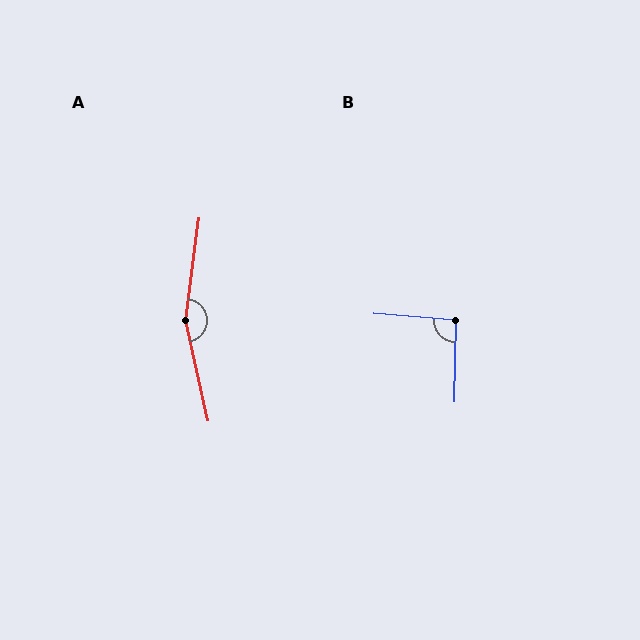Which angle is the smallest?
B, at approximately 93 degrees.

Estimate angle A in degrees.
Approximately 160 degrees.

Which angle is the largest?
A, at approximately 160 degrees.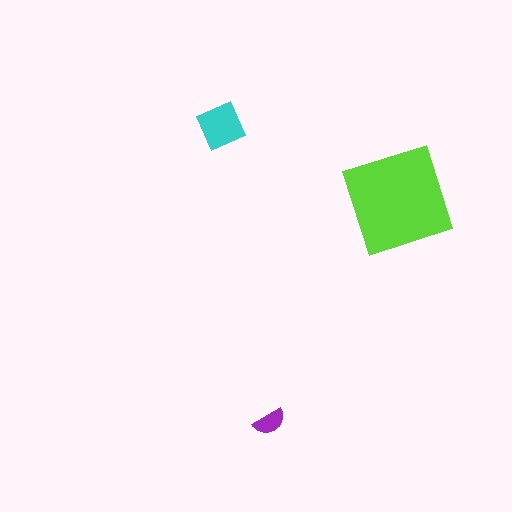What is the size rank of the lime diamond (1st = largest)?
1st.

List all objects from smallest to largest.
The purple semicircle, the cyan square, the lime diamond.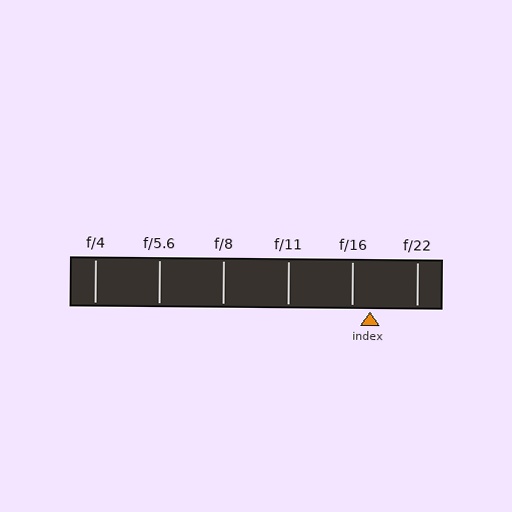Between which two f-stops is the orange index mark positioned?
The index mark is between f/16 and f/22.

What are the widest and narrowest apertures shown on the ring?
The widest aperture shown is f/4 and the narrowest is f/22.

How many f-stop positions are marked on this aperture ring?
There are 6 f-stop positions marked.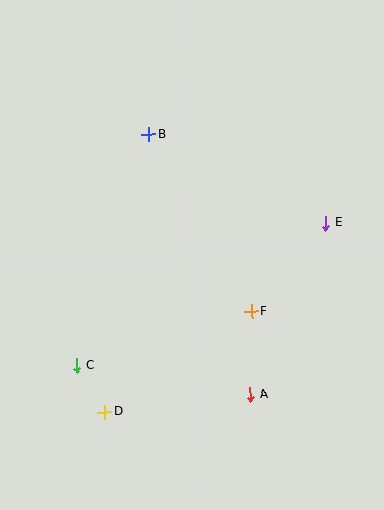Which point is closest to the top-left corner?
Point B is closest to the top-left corner.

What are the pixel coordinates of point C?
Point C is at (77, 365).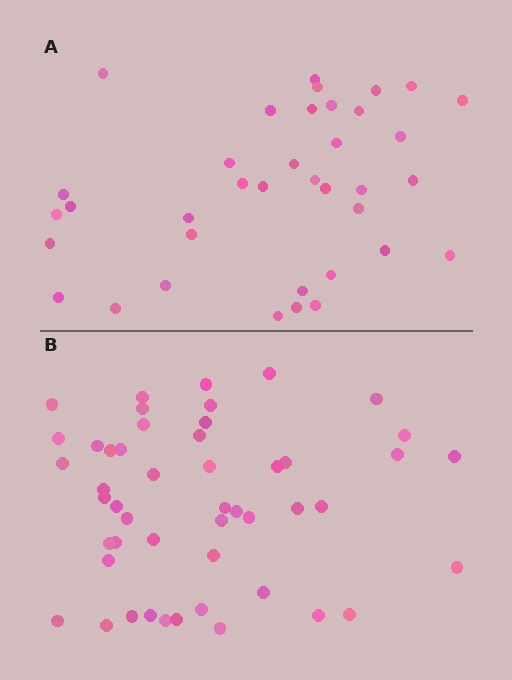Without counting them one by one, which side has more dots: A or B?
Region B (the bottom region) has more dots.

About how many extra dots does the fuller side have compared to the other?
Region B has roughly 12 or so more dots than region A.